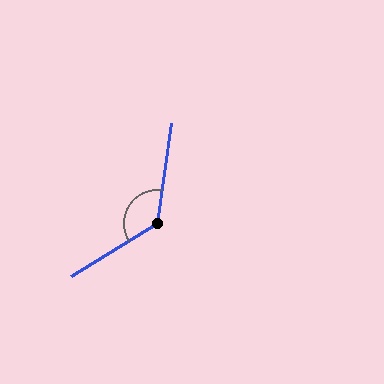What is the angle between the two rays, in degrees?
Approximately 130 degrees.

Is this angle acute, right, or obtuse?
It is obtuse.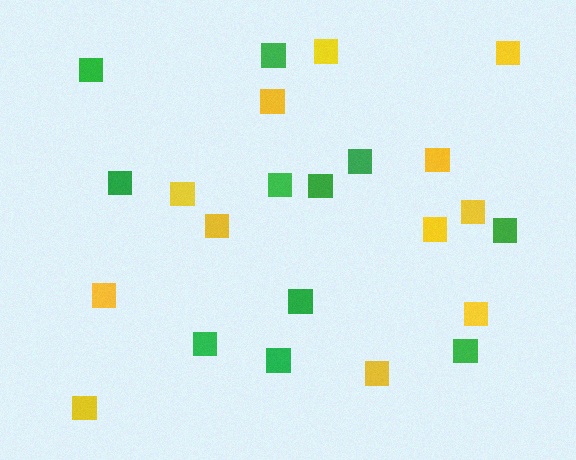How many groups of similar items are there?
There are 2 groups: one group of green squares (11) and one group of yellow squares (12).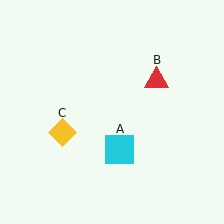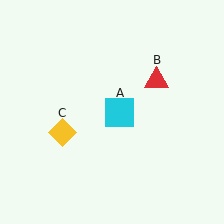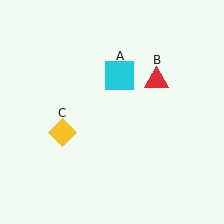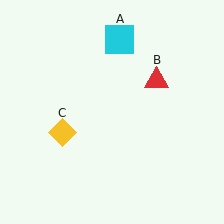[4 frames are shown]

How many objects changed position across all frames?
1 object changed position: cyan square (object A).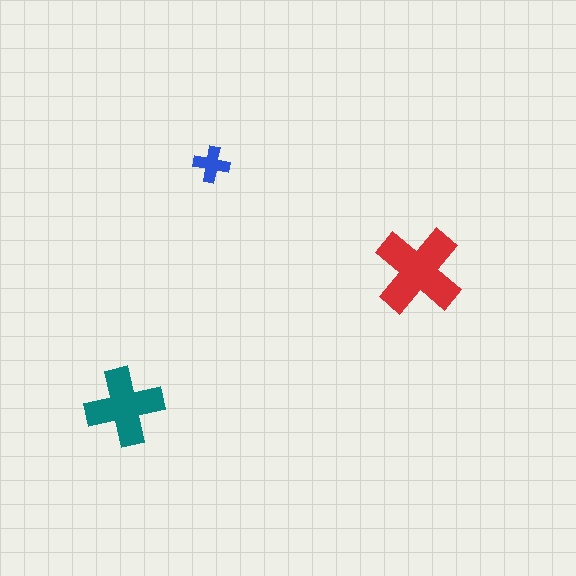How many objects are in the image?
There are 3 objects in the image.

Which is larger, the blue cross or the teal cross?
The teal one.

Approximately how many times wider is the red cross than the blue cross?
About 2.5 times wider.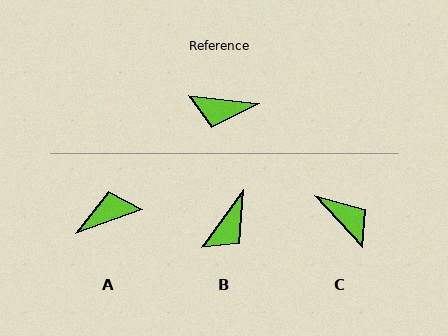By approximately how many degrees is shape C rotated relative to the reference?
Approximately 139 degrees counter-clockwise.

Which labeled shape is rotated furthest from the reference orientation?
A, about 154 degrees away.